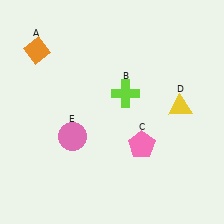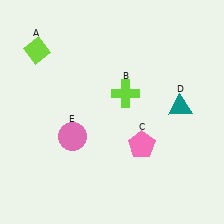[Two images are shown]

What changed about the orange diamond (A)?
In Image 1, A is orange. In Image 2, it changed to lime.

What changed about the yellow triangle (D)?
In Image 1, D is yellow. In Image 2, it changed to teal.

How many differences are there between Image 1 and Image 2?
There are 2 differences between the two images.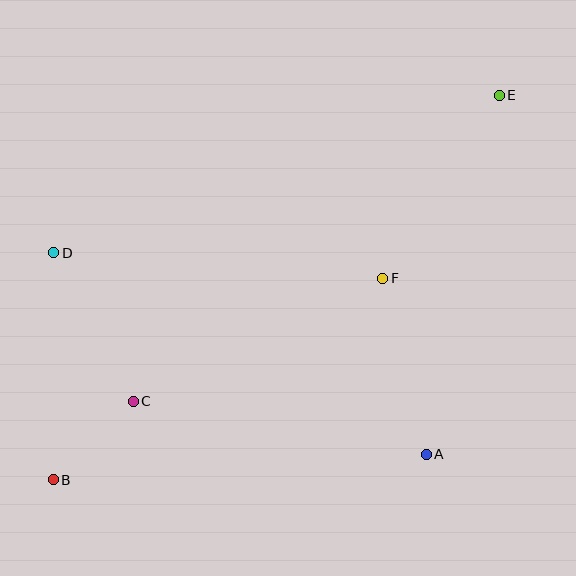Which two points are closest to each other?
Points B and C are closest to each other.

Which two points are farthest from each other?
Points B and E are farthest from each other.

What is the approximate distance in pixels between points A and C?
The distance between A and C is approximately 297 pixels.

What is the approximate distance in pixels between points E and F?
The distance between E and F is approximately 217 pixels.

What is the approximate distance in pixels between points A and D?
The distance between A and D is approximately 423 pixels.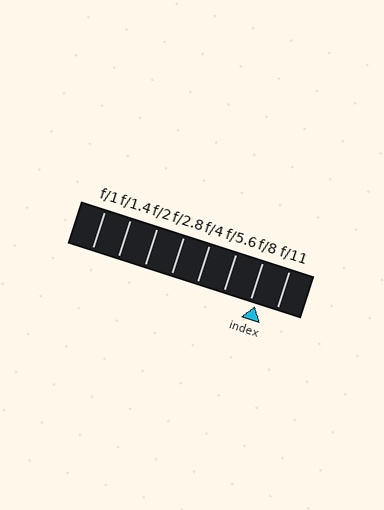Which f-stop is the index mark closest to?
The index mark is closest to f/8.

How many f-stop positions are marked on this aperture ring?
There are 8 f-stop positions marked.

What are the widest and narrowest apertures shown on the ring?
The widest aperture shown is f/1 and the narrowest is f/11.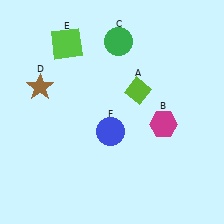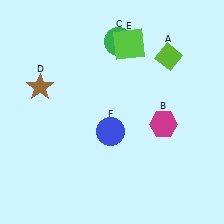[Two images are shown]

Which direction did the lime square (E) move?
The lime square (E) moved right.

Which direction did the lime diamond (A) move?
The lime diamond (A) moved up.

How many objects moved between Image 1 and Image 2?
2 objects moved between the two images.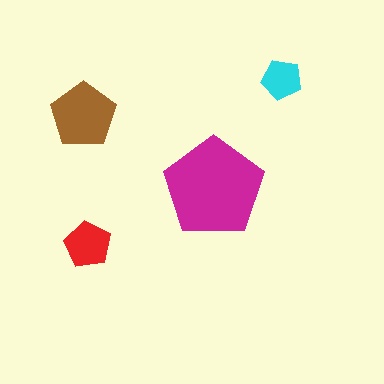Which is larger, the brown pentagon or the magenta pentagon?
The magenta one.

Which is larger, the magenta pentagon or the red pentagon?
The magenta one.